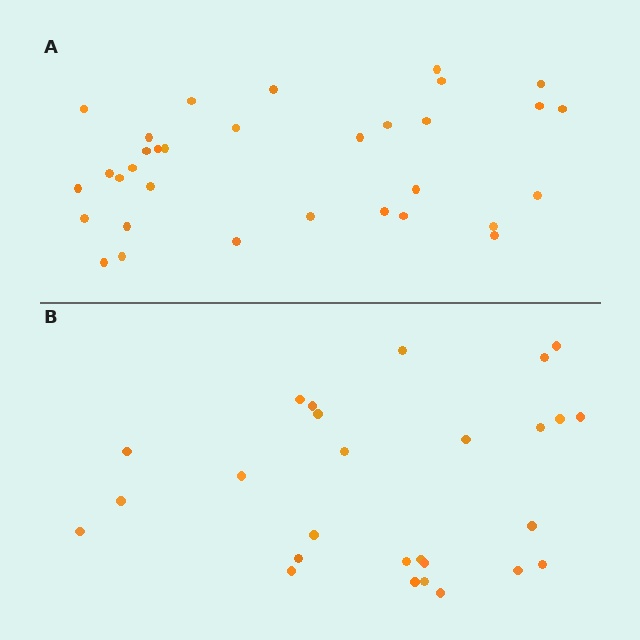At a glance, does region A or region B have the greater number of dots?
Region A (the top region) has more dots.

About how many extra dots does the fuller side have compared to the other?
Region A has about 6 more dots than region B.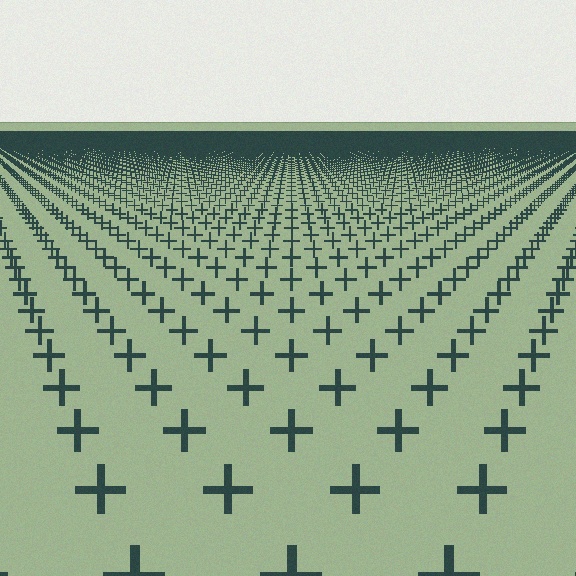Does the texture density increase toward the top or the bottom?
Density increases toward the top.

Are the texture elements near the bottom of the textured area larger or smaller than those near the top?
Larger. Near the bottom, elements are closer to the viewer and appear at a bigger on-screen size.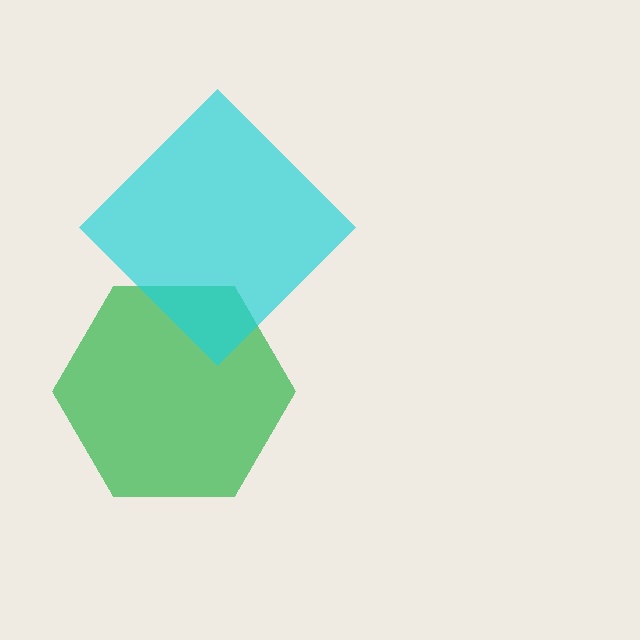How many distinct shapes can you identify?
There are 2 distinct shapes: a green hexagon, a cyan diamond.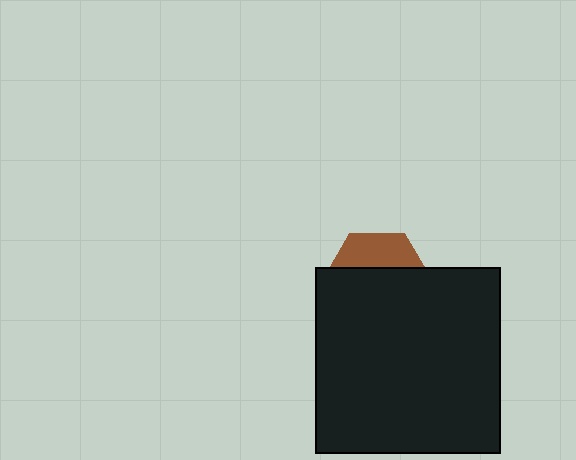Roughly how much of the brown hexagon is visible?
A small part of it is visible (roughly 32%).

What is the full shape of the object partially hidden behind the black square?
The partially hidden object is a brown hexagon.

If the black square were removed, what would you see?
You would see the complete brown hexagon.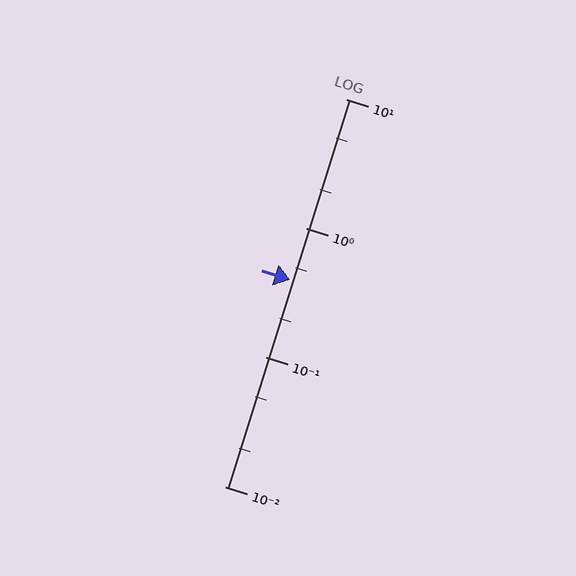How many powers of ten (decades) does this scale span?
The scale spans 3 decades, from 0.01 to 10.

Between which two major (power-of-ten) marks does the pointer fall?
The pointer is between 0.1 and 1.